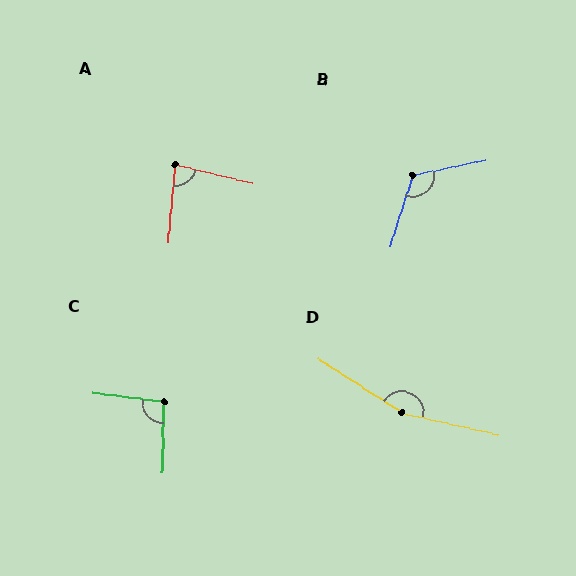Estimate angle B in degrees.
Approximately 119 degrees.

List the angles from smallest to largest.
A (81°), C (95°), B (119°), D (160°).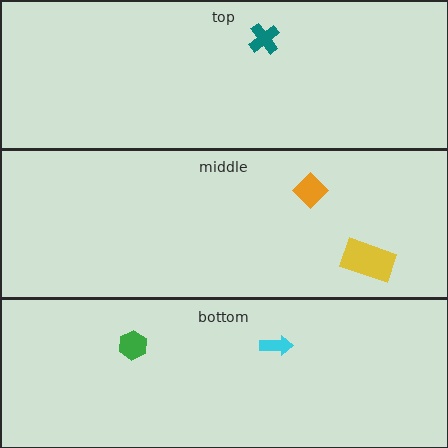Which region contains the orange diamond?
The middle region.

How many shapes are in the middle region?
2.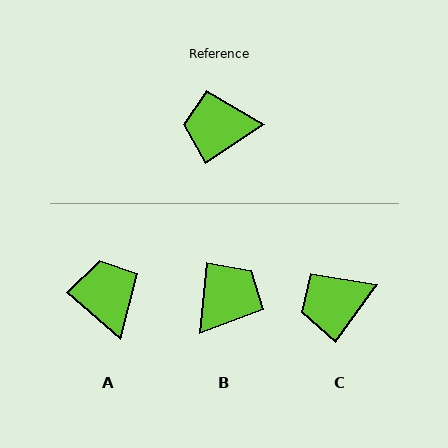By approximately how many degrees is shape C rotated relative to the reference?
Approximately 21 degrees counter-clockwise.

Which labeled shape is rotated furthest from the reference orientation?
B, about 129 degrees away.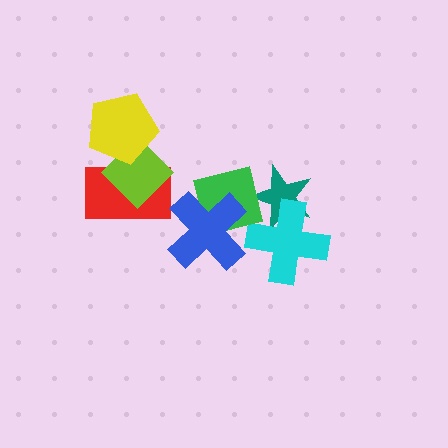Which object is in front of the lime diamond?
The yellow pentagon is in front of the lime diamond.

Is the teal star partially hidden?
Yes, it is partially covered by another shape.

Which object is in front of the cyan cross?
The green square is in front of the cyan cross.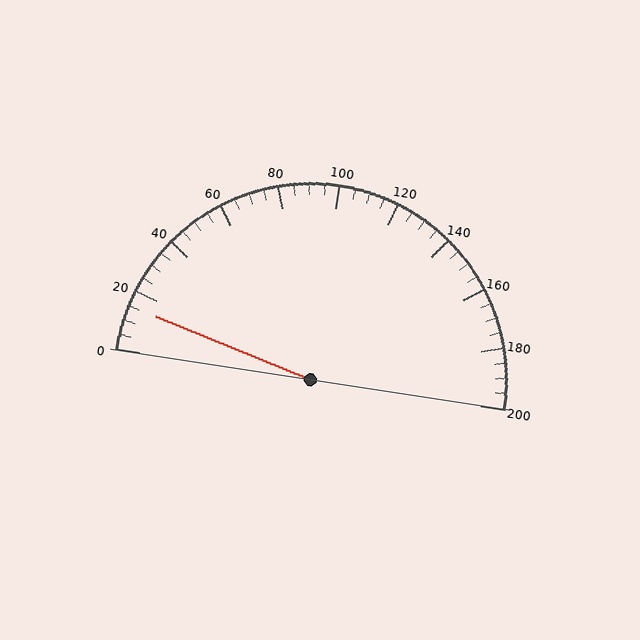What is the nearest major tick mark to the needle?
The nearest major tick mark is 20.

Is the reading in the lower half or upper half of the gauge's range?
The reading is in the lower half of the range (0 to 200).